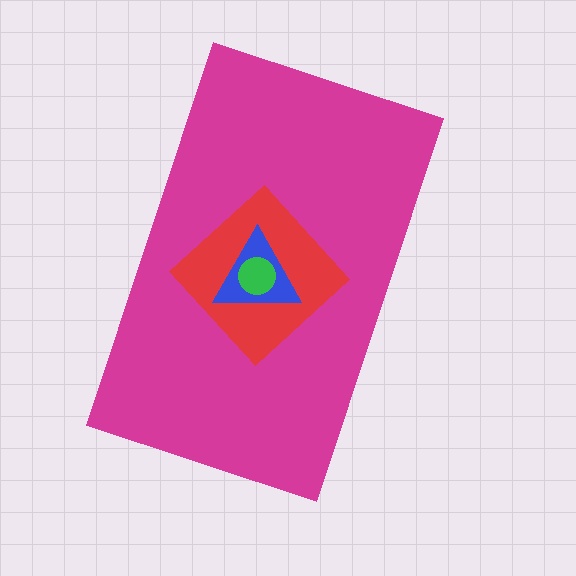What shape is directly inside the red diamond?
The blue triangle.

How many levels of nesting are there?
4.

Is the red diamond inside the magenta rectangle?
Yes.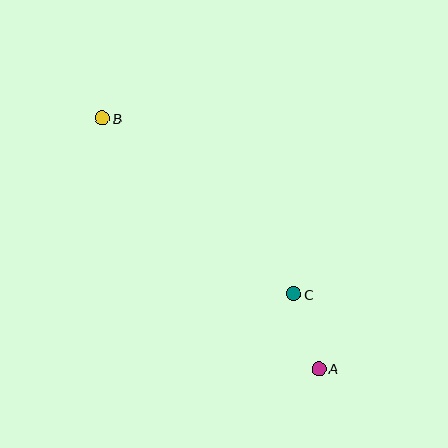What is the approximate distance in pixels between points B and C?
The distance between B and C is approximately 260 pixels.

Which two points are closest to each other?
Points A and C are closest to each other.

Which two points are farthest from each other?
Points A and B are farthest from each other.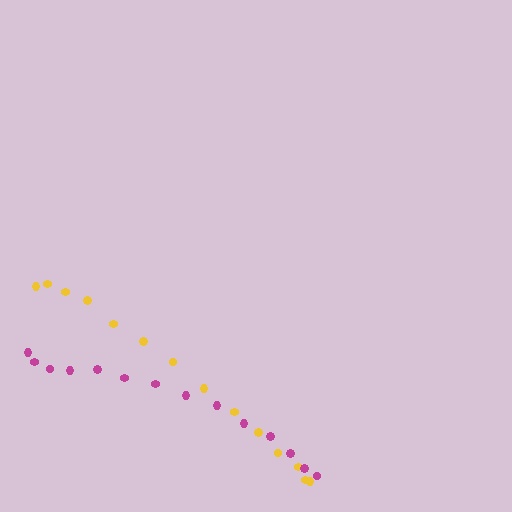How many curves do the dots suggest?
There are 2 distinct paths.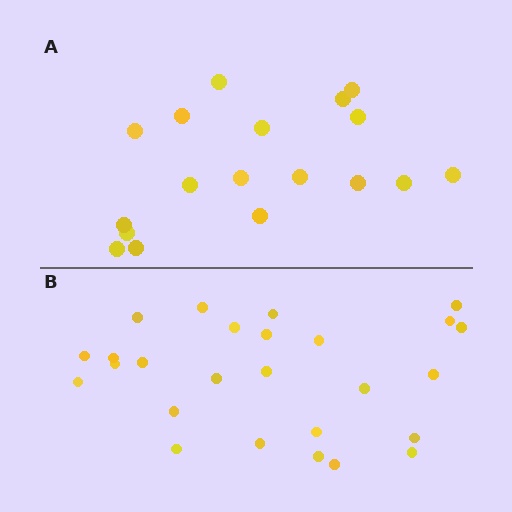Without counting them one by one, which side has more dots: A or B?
Region B (the bottom region) has more dots.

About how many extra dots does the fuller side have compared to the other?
Region B has roughly 8 or so more dots than region A.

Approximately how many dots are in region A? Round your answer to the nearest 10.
About 20 dots. (The exact count is 18, which rounds to 20.)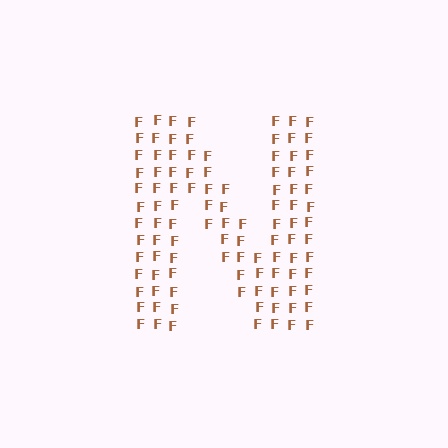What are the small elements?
The small elements are letter F's.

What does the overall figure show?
The overall figure shows the letter N.